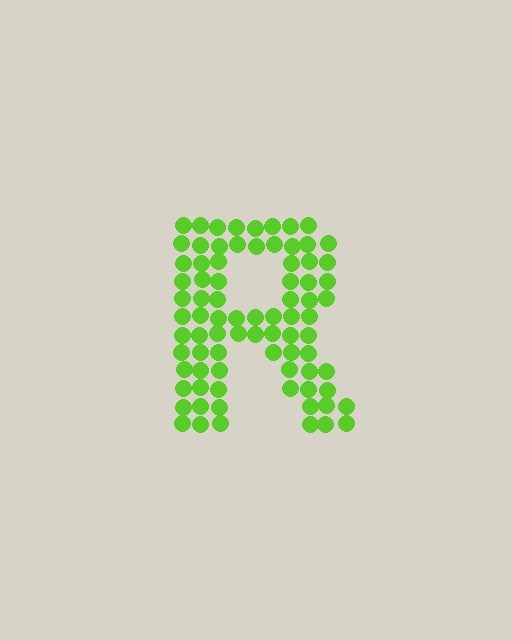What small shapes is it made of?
It is made of small circles.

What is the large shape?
The large shape is the letter R.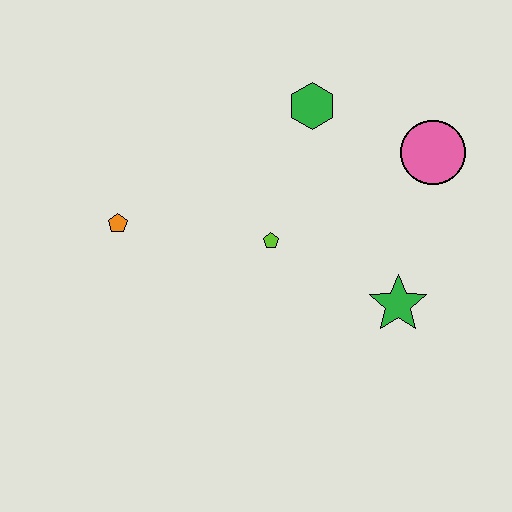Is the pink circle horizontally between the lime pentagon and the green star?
No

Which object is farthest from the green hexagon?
The orange pentagon is farthest from the green hexagon.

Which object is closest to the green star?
The lime pentagon is closest to the green star.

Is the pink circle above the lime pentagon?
Yes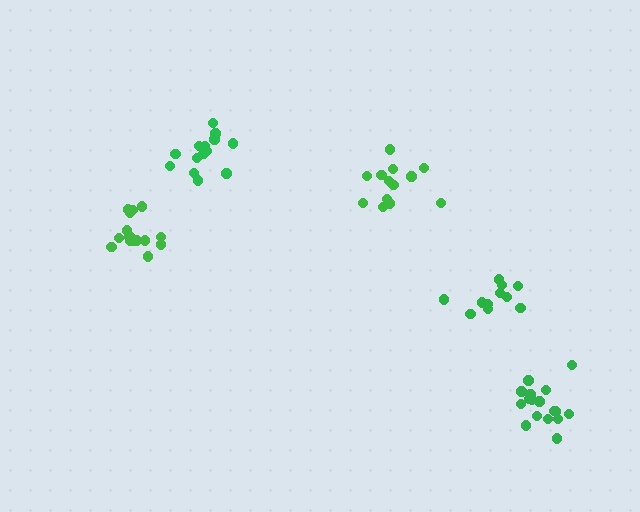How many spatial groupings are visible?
There are 5 spatial groupings.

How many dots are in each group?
Group 1: 13 dots, Group 2: 15 dots, Group 3: 14 dots, Group 4: 17 dots, Group 5: 11 dots (70 total).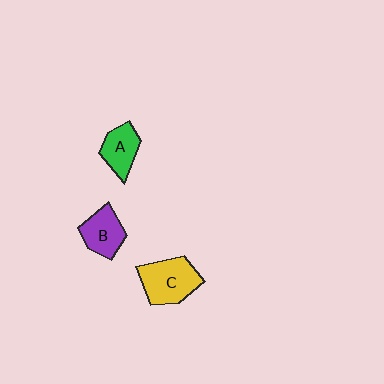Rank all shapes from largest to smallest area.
From largest to smallest: C (yellow), B (purple), A (green).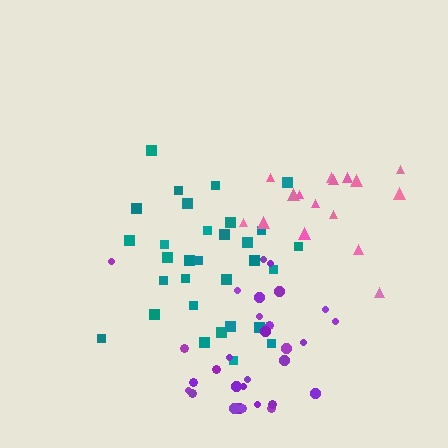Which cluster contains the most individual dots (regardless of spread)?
Teal (31).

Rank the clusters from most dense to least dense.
teal, pink, purple.